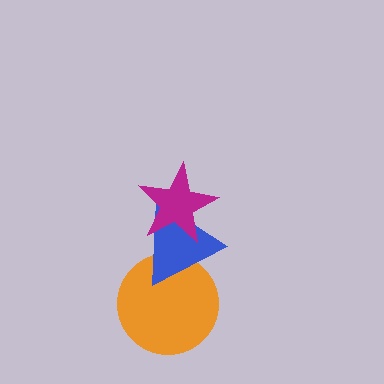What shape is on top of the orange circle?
The blue triangle is on top of the orange circle.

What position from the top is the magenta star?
The magenta star is 1st from the top.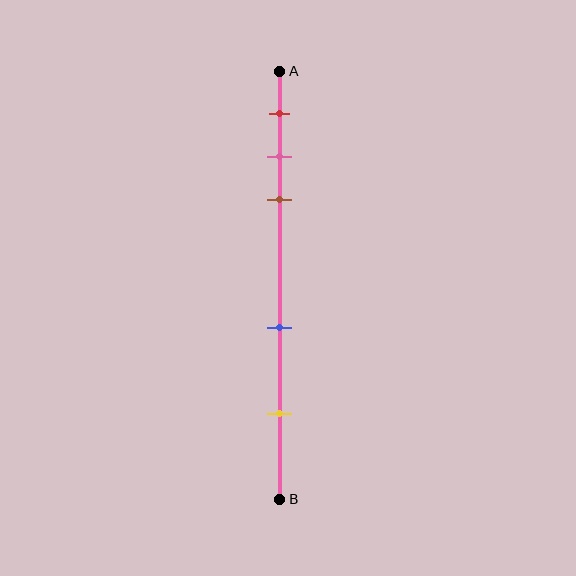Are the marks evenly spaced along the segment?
No, the marks are not evenly spaced.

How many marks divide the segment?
There are 5 marks dividing the segment.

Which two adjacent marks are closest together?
The pink and brown marks are the closest adjacent pair.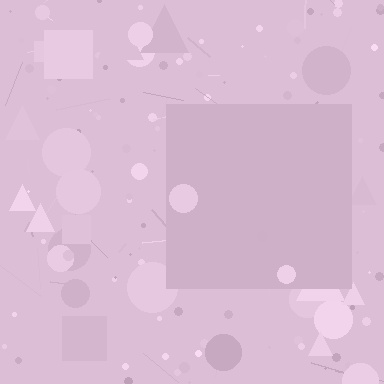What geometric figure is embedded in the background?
A square is embedded in the background.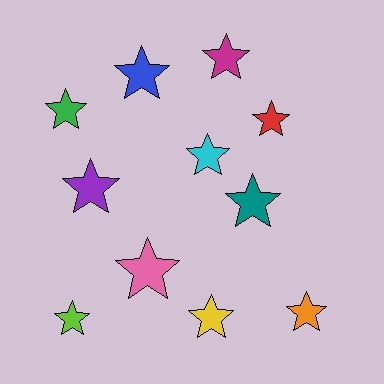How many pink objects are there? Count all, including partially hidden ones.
There is 1 pink object.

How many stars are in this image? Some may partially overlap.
There are 11 stars.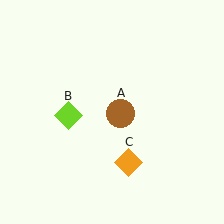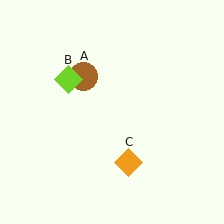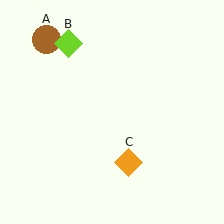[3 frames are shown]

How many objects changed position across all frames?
2 objects changed position: brown circle (object A), lime diamond (object B).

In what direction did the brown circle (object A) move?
The brown circle (object A) moved up and to the left.